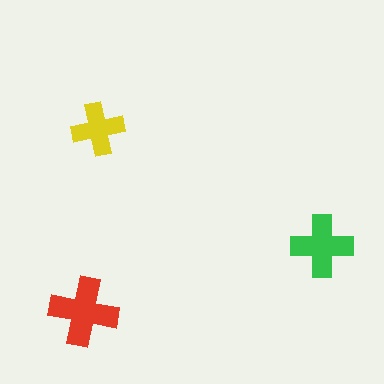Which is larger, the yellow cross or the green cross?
The green one.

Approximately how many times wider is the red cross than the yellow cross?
About 1.5 times wider.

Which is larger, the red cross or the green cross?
The red one.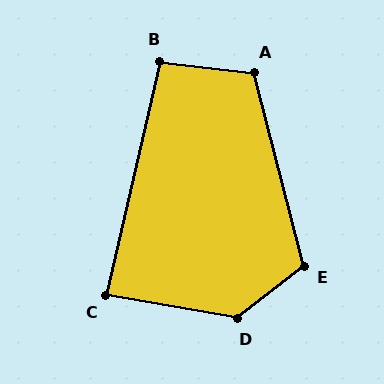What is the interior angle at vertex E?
Approximately 114 degrees (obtuse).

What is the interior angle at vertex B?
Approximately 96 degrees (obtuse).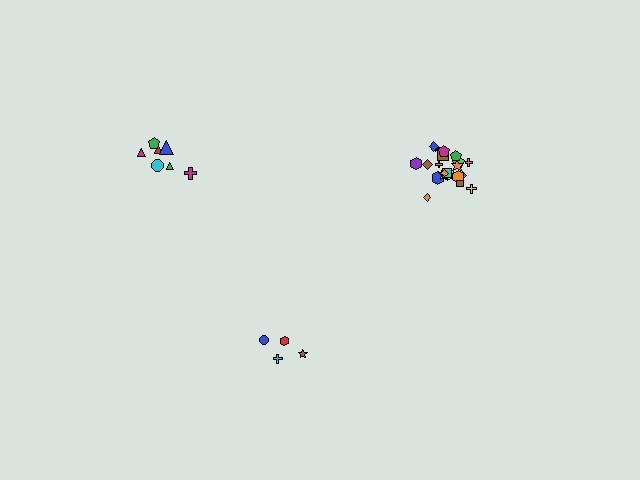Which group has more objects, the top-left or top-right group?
The top-right group.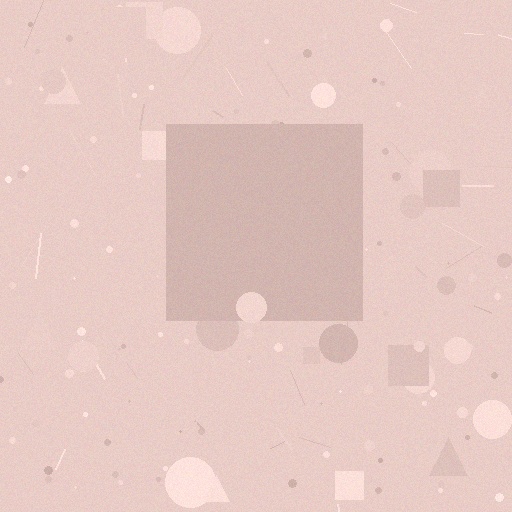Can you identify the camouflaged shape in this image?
The camouflaged shape is a square.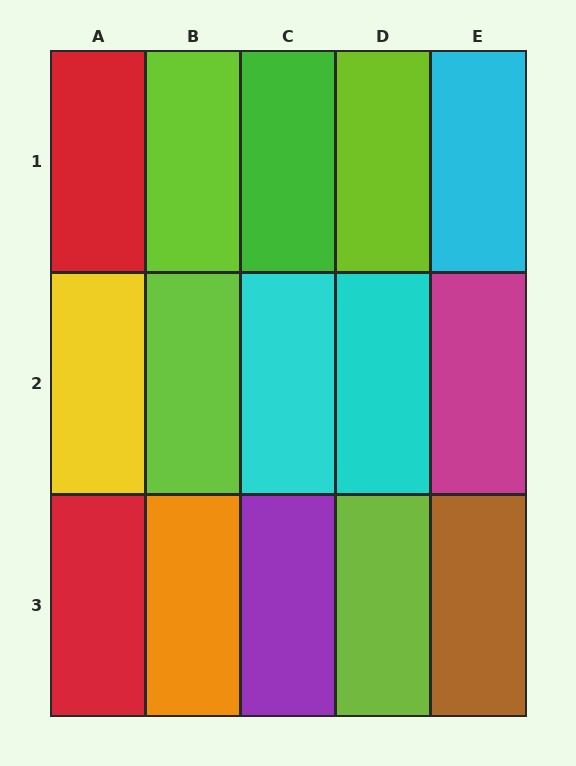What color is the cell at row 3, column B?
Orange.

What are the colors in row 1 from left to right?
Red, lime, green, lime, cyan.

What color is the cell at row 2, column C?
Cyan.